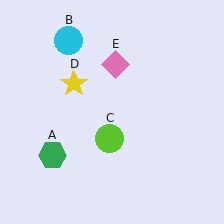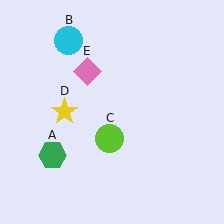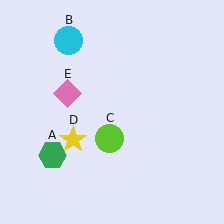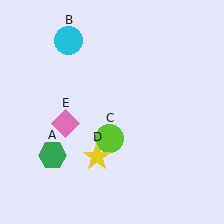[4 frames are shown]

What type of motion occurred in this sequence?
The yellow star (object D), pink diamond (object E) rotated counterclockwise around the center of the scene.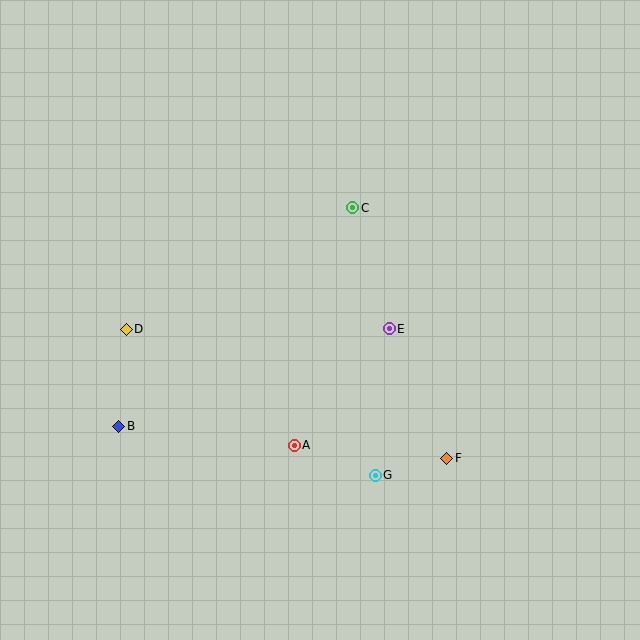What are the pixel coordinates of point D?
Point D is at (126, 329).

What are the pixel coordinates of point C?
Point C is at (353, 208).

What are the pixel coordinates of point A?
Point A is at (294, 445).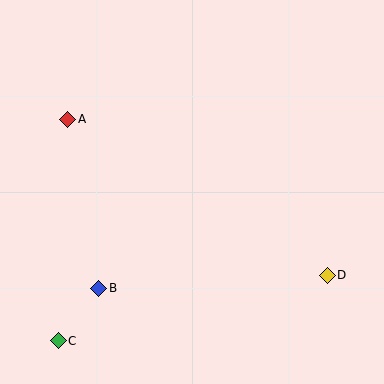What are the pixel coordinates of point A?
Point A is at (68, 119).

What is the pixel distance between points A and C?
The distance between A and C is 222 pixels.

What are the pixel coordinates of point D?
Point D is at (327, 275).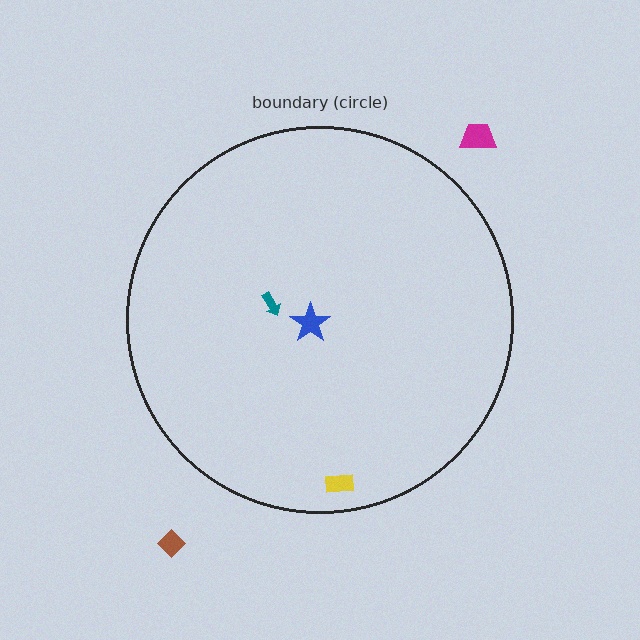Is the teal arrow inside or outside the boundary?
Inside.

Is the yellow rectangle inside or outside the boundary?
Inside.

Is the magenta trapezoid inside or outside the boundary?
Outside.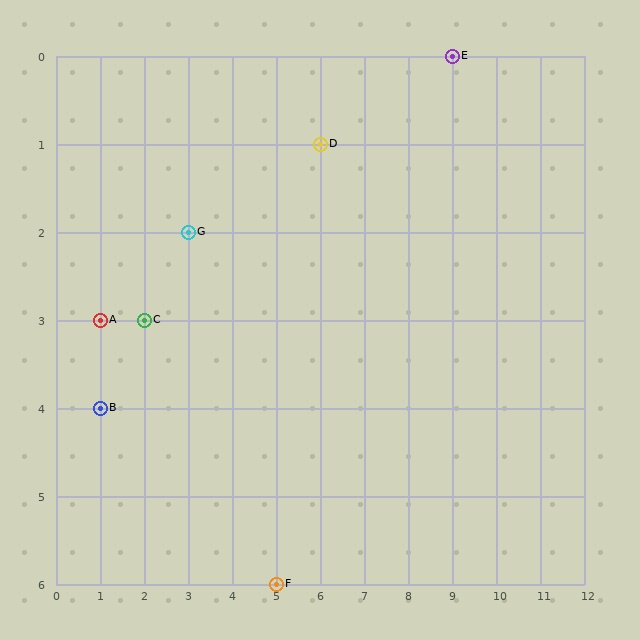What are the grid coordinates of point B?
Point B is at grid coordinates (1, 4).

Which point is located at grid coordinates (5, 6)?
Point F is at (5, 6).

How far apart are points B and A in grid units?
Points B and A are 1 row apart.